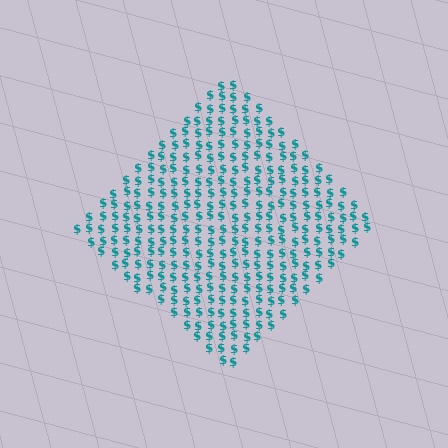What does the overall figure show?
The overall figure shows a diamond.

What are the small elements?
The small elements are dollar signs.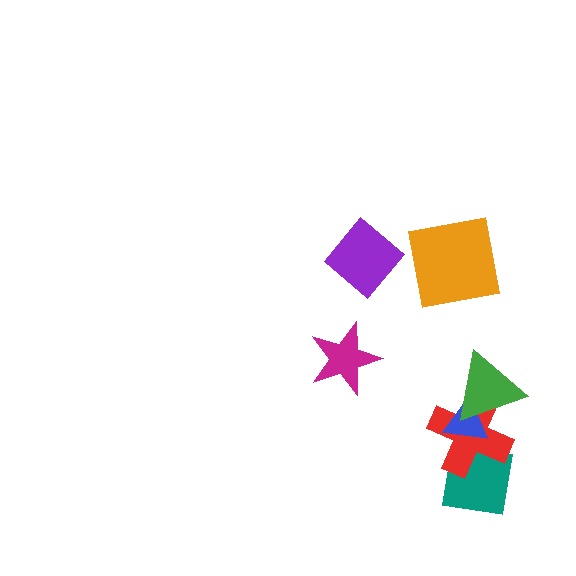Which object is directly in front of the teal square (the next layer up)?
The red cross is directly in front of the teal square.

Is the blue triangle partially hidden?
Yes, it is partially covered by another shape.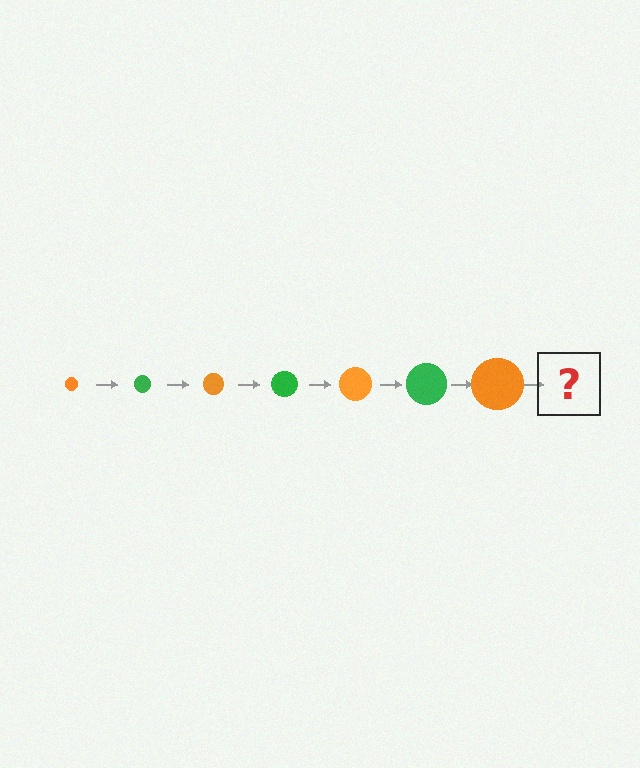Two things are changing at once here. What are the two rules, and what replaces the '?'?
The two rules are that the circle grows larger each step and the color cycles through orange and green. The '?' should be a green circle, larger than the previous one.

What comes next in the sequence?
The next element should be a green circle, larger than the previous one.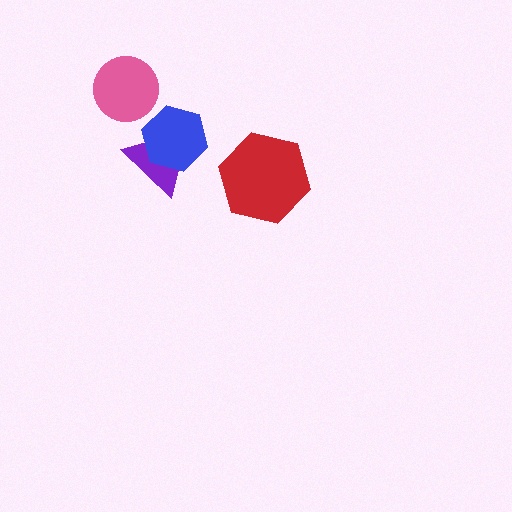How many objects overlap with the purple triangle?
1 object overlaps with the purple triangle.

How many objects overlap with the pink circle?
0 objects overlap with the pink circle.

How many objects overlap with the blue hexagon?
1 object overlaps with the blue hexagon.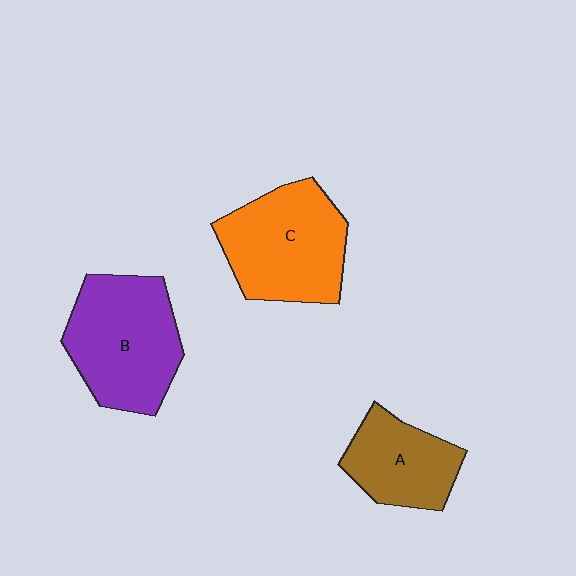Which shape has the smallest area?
Shape A (brown).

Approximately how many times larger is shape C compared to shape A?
Approximately 1.5 times.